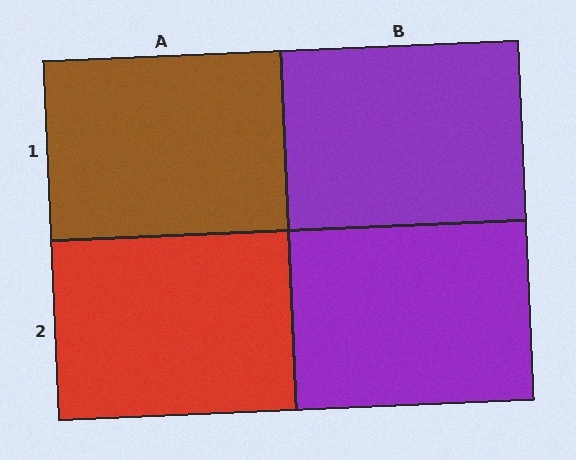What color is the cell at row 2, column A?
Red.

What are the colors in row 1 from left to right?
Brown, purple.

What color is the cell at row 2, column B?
Purple.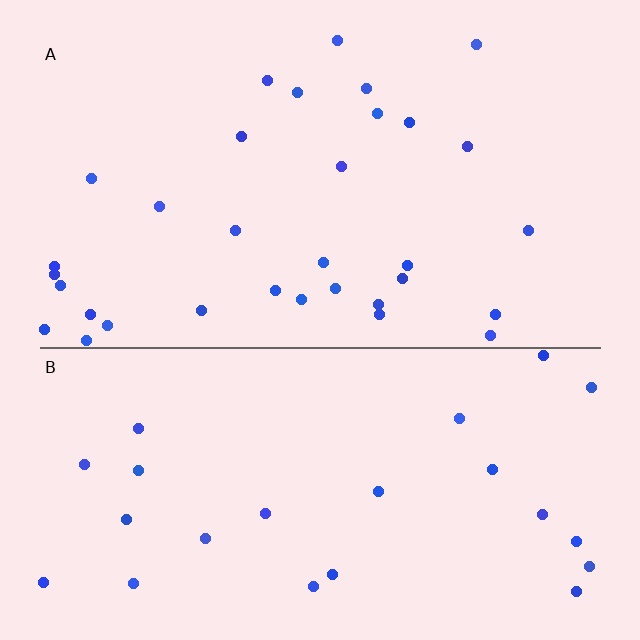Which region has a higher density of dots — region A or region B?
A (the top).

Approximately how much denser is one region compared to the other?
Approximately 1.4× — region A over region B.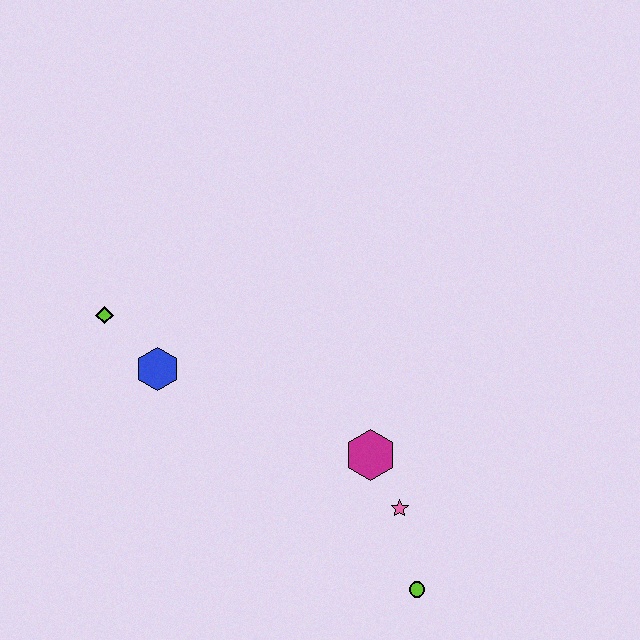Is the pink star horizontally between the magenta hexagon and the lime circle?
Yes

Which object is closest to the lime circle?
The pink star is closest to the lime circle.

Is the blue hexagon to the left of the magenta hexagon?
Yes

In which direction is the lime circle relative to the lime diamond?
The lime circle is to the right of the lime diamond.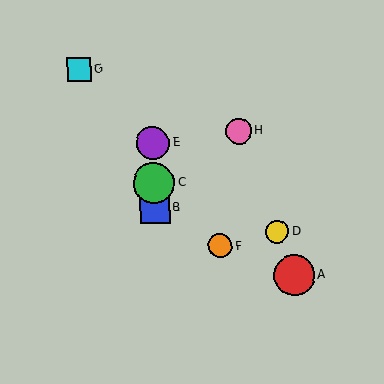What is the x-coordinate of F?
Object F is at x≈220.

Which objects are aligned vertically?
Objects B, C, E are aligned vertically.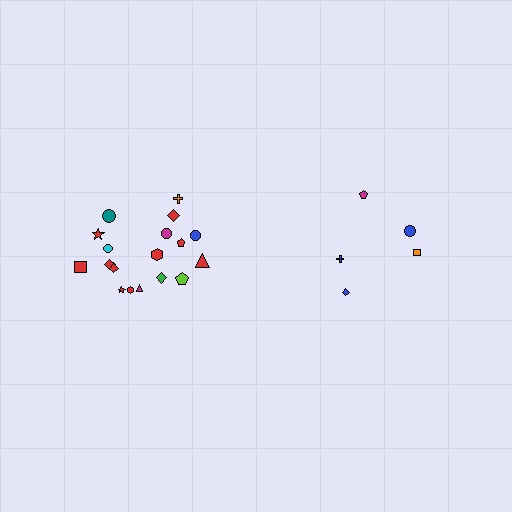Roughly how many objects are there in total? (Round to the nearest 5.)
Roughly 25 objects in total.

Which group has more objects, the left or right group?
The left group.